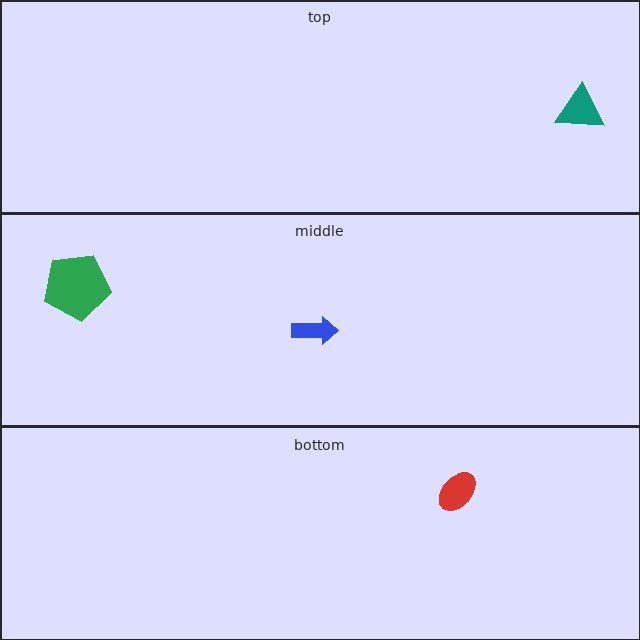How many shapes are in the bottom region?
1.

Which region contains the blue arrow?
The middle region.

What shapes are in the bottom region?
The red ellipse.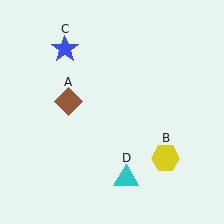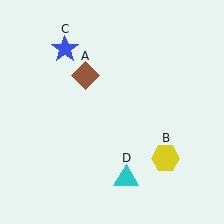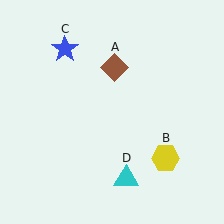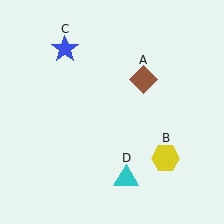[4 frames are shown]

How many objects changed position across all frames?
1 object changed position: brown diamond (object A).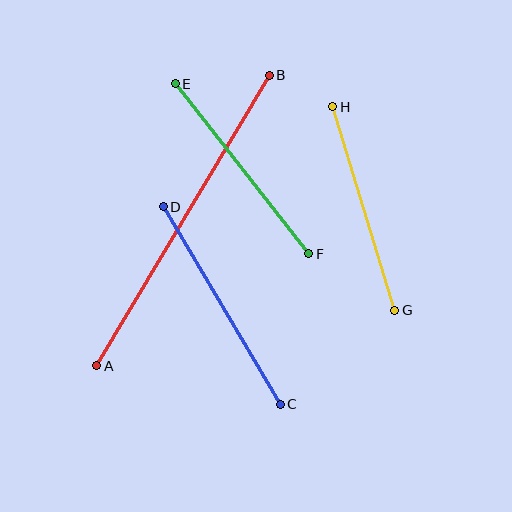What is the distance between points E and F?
The distance is approximately 216 pixels.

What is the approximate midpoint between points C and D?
The midpoint is at approximately (222, 305) pixels.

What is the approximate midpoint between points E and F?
The midpoint is at approximately (242, 169) pixels.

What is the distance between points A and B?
The distance is approximately 338 pixels.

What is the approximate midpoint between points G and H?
The midpoint is at approximately (364, 208) pixels.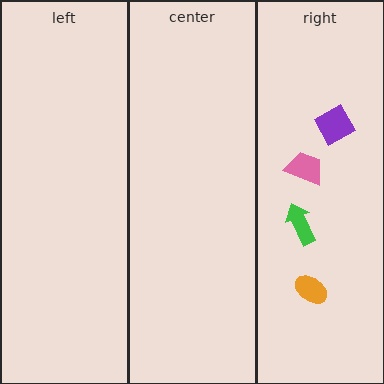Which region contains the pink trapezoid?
The right region.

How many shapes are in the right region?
4.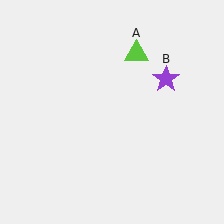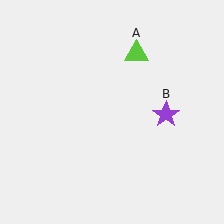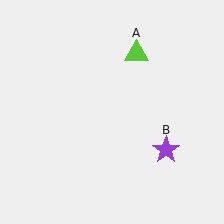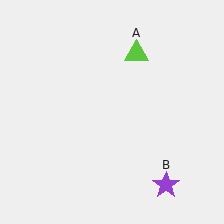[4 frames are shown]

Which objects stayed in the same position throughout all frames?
Lime triangle (object A) remained stationary.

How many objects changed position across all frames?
1 object changed position: purple star (object B).